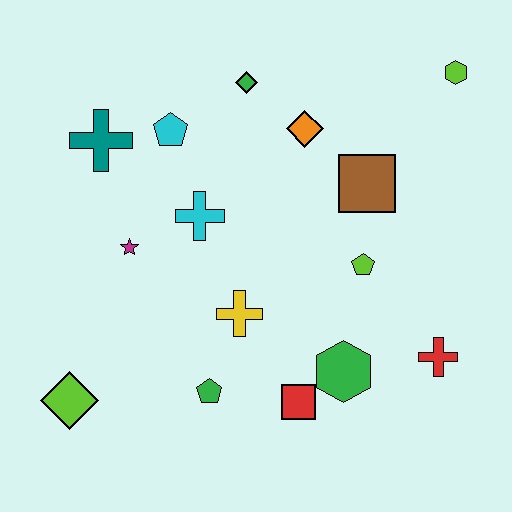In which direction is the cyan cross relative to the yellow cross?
The cyan cross is above the yellow cross.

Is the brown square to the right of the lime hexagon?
No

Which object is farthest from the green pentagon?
The lime hexagon is farthest from the green pentagon.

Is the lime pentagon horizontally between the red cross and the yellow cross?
Yes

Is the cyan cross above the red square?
Yes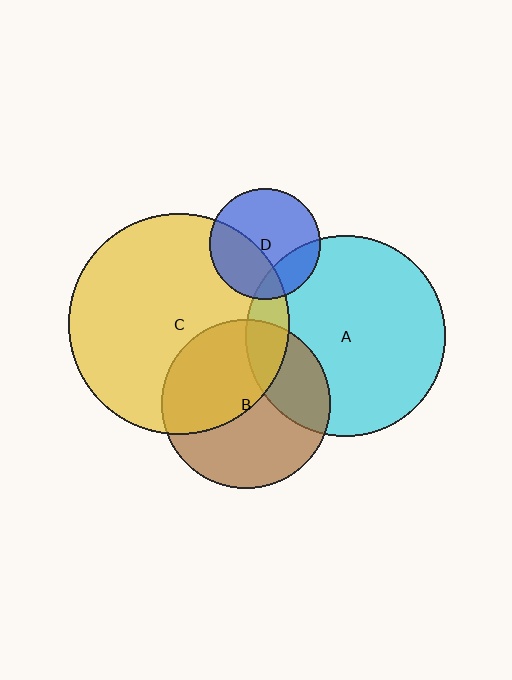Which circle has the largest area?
Circle C (yellow).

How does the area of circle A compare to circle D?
Approximately 3.2 times.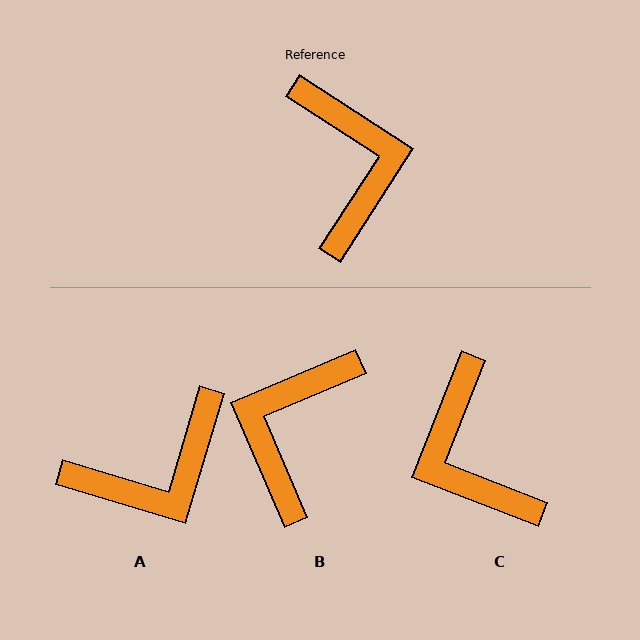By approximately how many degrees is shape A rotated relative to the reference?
Approximately 74 degrees clockwise.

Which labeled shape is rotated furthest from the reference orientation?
C, about 169 degrees away.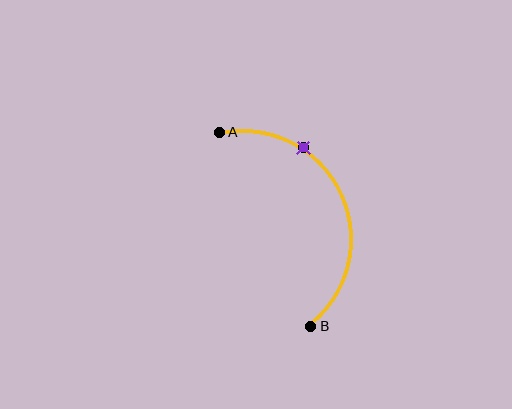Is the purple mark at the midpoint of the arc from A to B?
No. The purple mark lies on the arc but is closer to endpoint A. The arc midpoint would be at the point on the curve equidistant along the arc from both A and B.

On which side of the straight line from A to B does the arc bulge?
The arc bulges to the right of the straight line connecting A and B.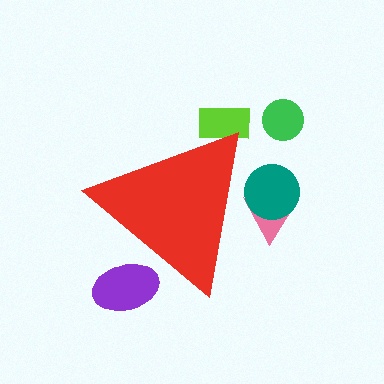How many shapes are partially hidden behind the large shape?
4 shapes are partially hidden.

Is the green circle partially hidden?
No, the green circle is fully visible.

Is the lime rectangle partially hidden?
Yes, the lime rectangle is partially hidden behind the red triangle.